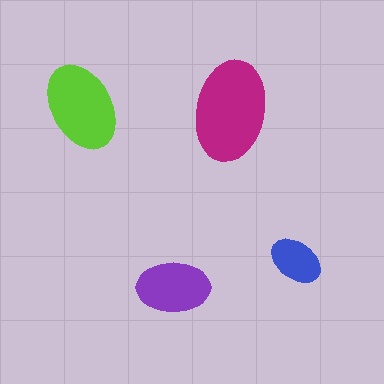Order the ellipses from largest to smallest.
the magenta one, the lime one, the purple one, the blue one.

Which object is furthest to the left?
The lime ellipse is leftmost.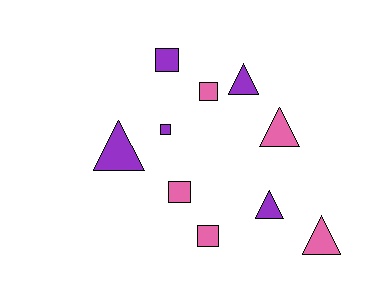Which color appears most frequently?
Pink, with 5 objects.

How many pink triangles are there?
There are 2 pink triangles.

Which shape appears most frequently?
Square, with 5 objects.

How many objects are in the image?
There are 10 objects.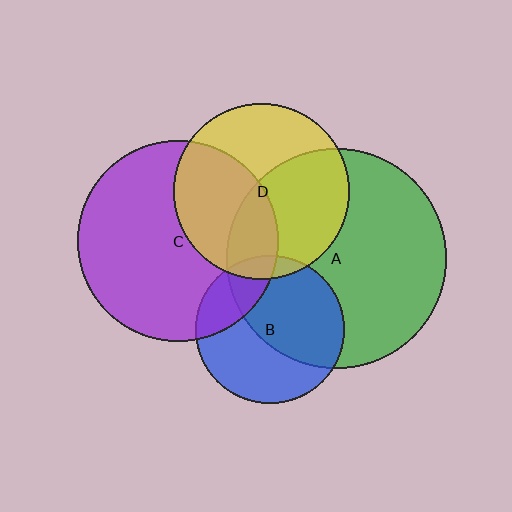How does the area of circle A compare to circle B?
Approximately 2.2 times.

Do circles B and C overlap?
Yes.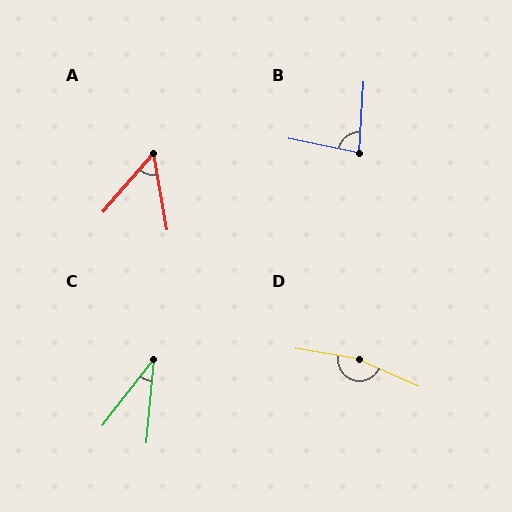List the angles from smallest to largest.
C (33°), A (50°), B (82°), D (165°).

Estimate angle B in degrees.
Approximately 82 degrees.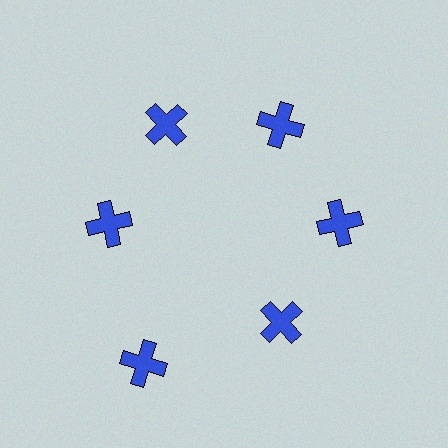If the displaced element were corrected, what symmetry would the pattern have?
It would have 6-fold rotational symmetry — the pattern would map onto itself every 60 degrees.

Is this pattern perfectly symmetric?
No. The 6 blue crosses are arranged in a ring, but one element near the 7 o'clock position is pushed outward from the center, breaking the 6-fold rotational symmetry.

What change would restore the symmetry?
The symmetry would be restored by moving it inward, back onto the ring so that all 6 crosses sit at equal angles and equal distance from the center.